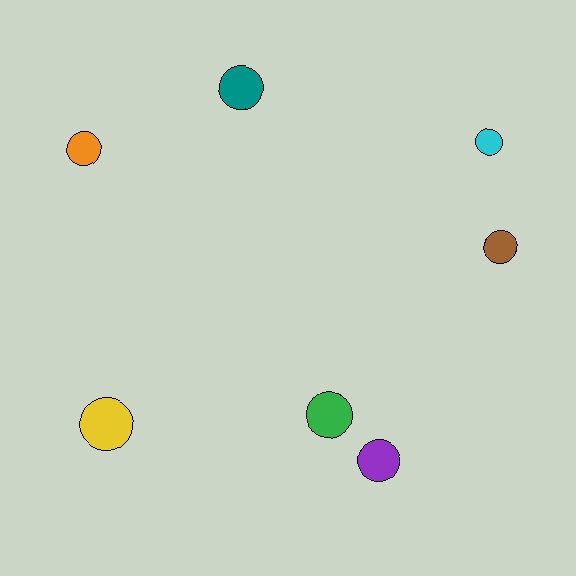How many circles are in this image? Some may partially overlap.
There are 7 circles.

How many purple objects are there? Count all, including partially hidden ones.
There is 1 purple object.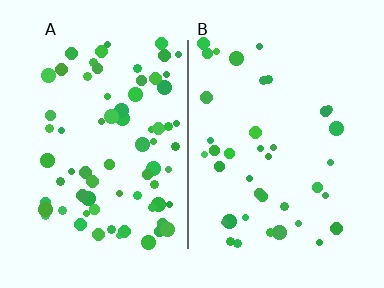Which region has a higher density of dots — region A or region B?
A (the left).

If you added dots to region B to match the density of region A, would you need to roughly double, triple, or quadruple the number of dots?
Approximately double.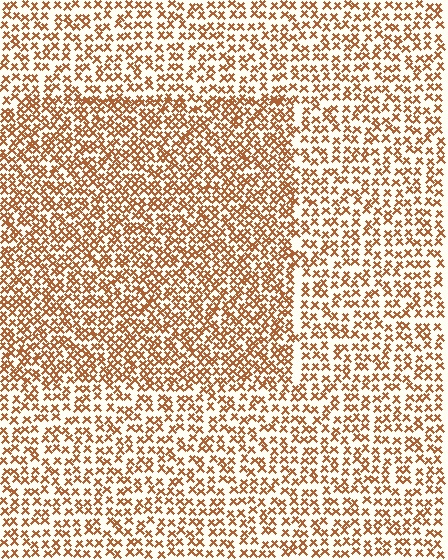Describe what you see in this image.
The image contains small brown elements arranged at two different densities. A rectangle-shaped region is visible where the elements are more densely packed than the surrounding area.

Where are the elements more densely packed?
The elements are more densely packed inside the rectangle boundary.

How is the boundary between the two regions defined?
The boundary is defined by a change in element density (approximately 1.6x ratio). All elements are the same color, size, and shape.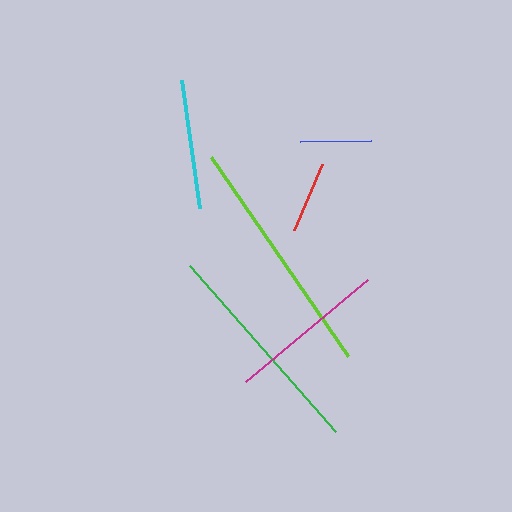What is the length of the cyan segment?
The cyan segment is approximately 130 pixels long.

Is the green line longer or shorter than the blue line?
The green line is longer than the blue line.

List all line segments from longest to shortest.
From longest to shortest: lime, green, magenta, cyan, red, blue.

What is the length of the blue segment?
The blue segment is approximately 71 pixels long.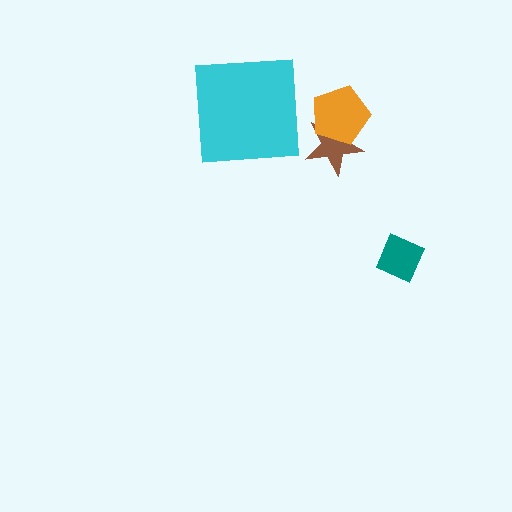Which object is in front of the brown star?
The orange pentagon is in front of the brown star.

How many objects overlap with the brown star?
1 object overlaps with the brown star.